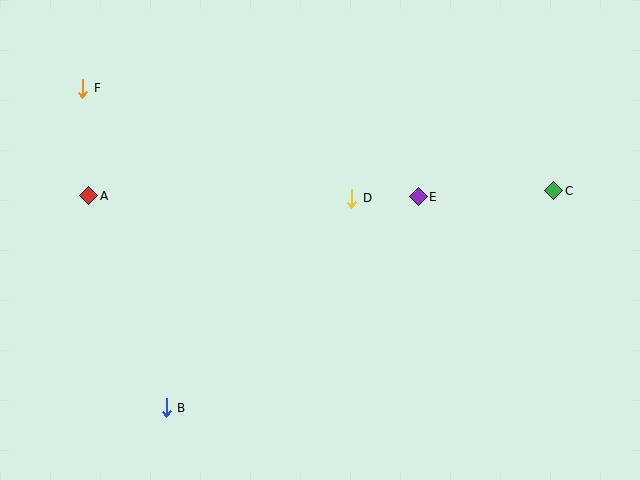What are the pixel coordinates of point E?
Point E is at (418, 197).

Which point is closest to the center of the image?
Point D at (352, 198) is closest to the center.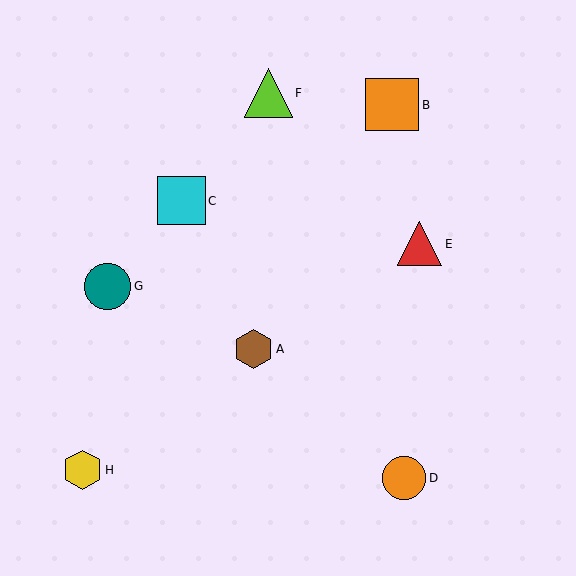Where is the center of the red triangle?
The center of the red triangle is at (420, 244).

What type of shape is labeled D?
Shape D is an orange circle.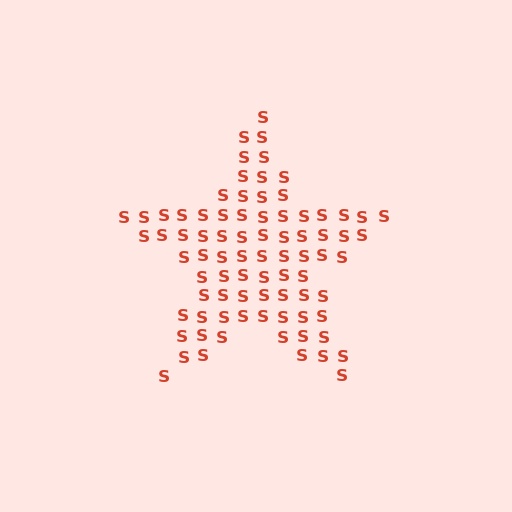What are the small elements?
The small elements are letter S's.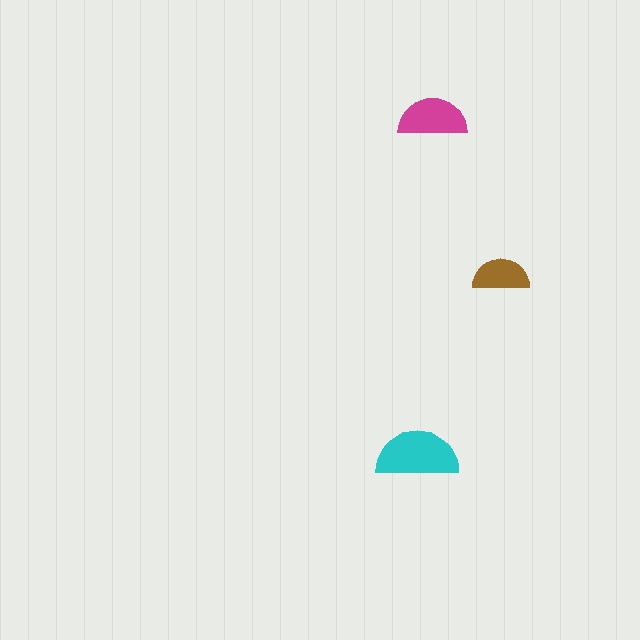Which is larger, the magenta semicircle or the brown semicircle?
The magenta one.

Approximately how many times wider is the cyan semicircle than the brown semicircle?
About 1.5 times wider.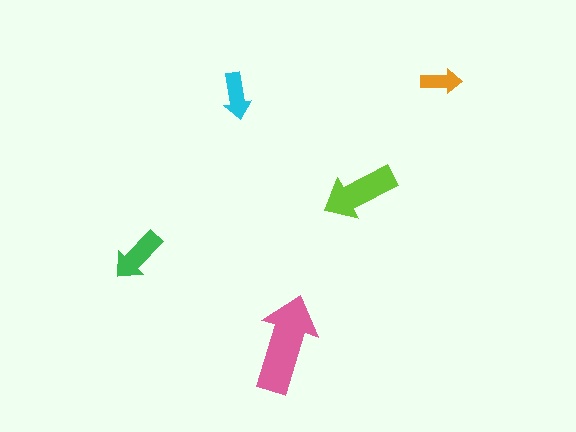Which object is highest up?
The orange arrow is topmost.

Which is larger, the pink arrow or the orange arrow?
The pink one.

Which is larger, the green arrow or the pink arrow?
The pink one.